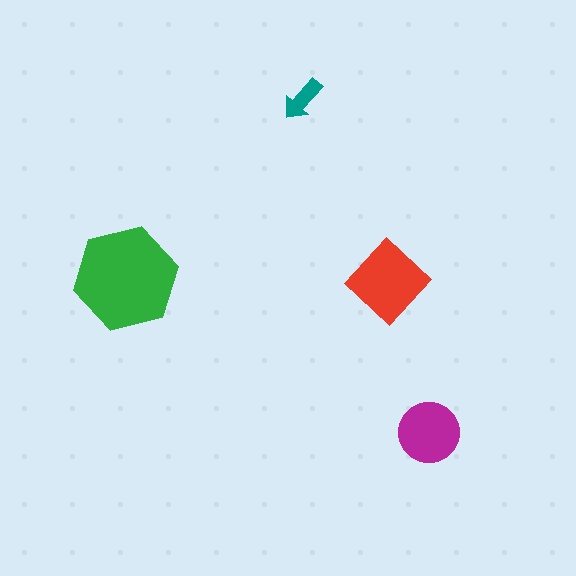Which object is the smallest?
The teal arrow.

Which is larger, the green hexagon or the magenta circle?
The green hexagon.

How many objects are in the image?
There are 4 objects in the image.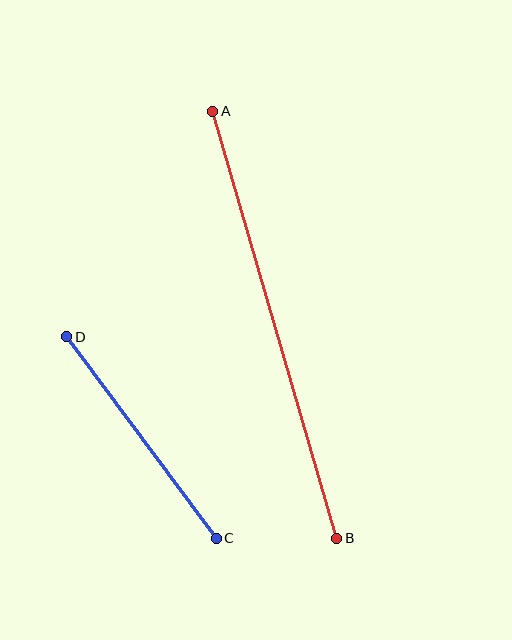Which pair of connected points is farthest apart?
Points A and B are farthest apart.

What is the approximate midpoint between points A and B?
The midpoint is at approximately (275, 325) pixels.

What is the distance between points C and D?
The distance is approximately 251 pixels.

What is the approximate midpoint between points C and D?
The midpoint is at approximately (141, 437) pixels.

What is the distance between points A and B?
The distance is approximately 445 pixels.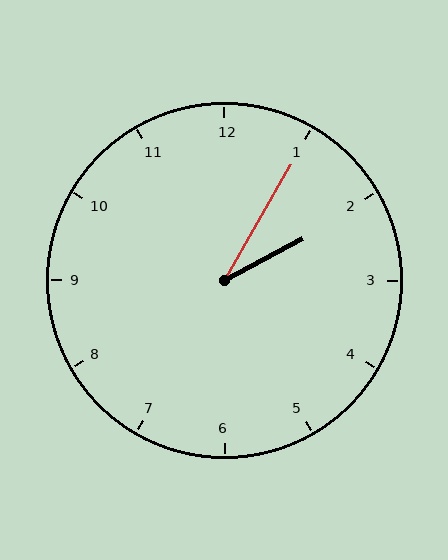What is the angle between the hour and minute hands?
Approximately 32 degrees.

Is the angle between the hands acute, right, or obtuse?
It is acute.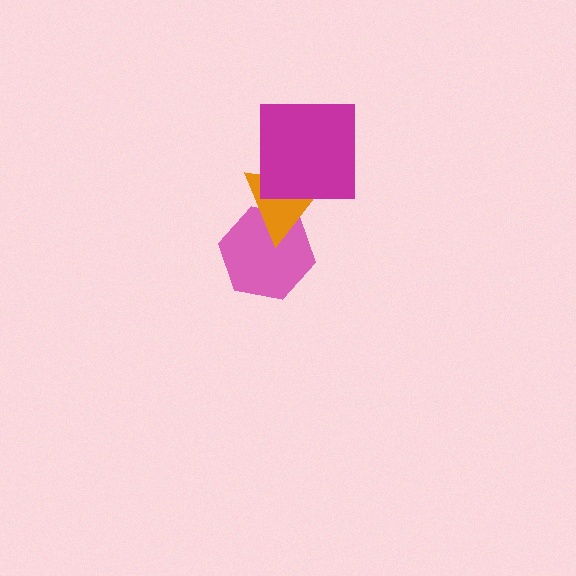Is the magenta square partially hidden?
No, no other shape covers it.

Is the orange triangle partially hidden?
Yes, it is partially covered by another shape.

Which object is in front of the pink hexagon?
The orange triangle is in front of the pink hexagon.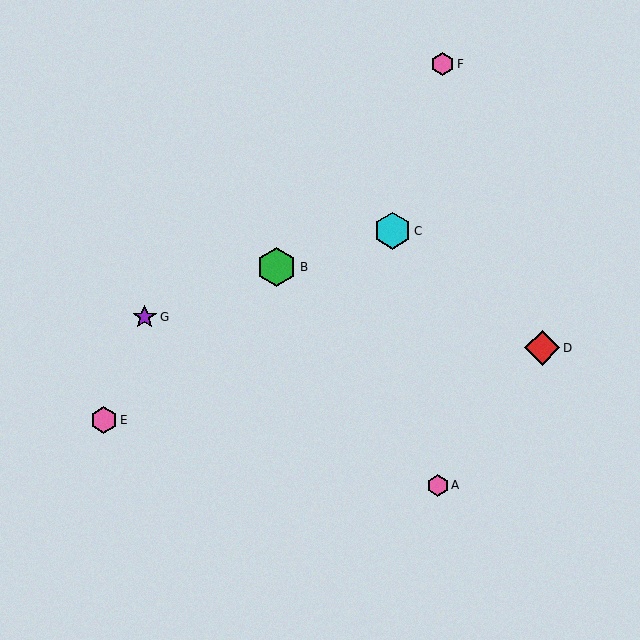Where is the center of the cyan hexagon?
The center of the cyan hexagon is at (393, 231).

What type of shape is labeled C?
Shape C is a cyan hexagon.